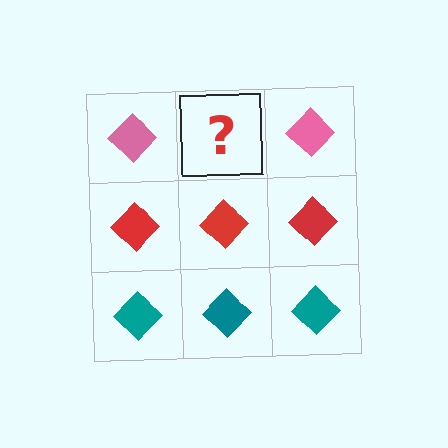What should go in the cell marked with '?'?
The missing cell should contain a pink diamond.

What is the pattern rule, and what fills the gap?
The rule is that each row has a consistent color. The gap should be filled with a pink diamond.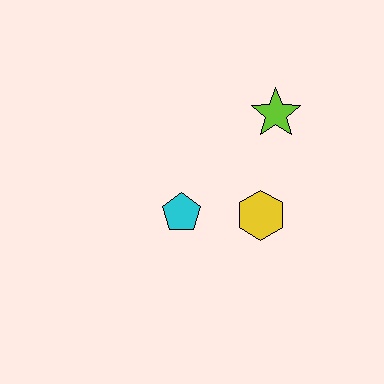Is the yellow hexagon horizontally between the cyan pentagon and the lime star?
Yes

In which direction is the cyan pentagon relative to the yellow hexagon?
The cyan pentagon is to the left of the yellow hexagon.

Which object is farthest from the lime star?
The cyan pentagon is farthest from the lime star.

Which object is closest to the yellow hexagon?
The cyan pentagon is closest to the yellow hexagon.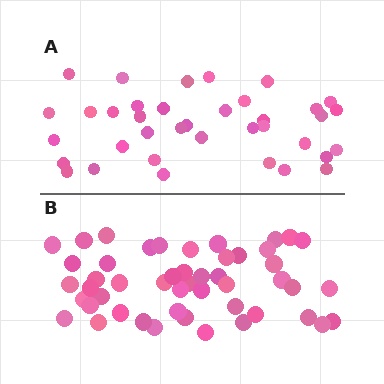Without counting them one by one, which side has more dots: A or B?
Region B (the bottom region) has more dots.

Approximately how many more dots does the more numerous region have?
Region B has roughly 12 or so more dots than region A.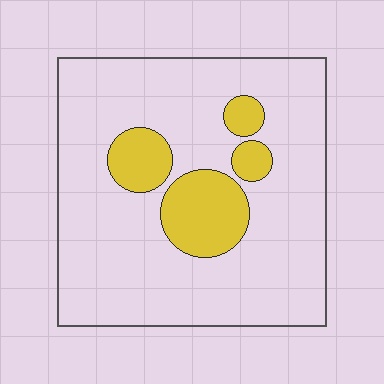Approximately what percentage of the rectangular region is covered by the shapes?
Approximately 15%.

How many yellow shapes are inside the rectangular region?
4.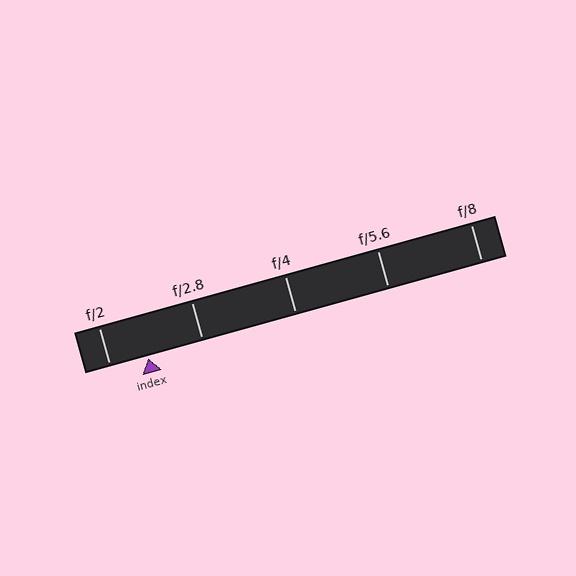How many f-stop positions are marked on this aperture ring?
There are 5 f-stop positions marked.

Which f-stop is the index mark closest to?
The index mark is closest to f/2.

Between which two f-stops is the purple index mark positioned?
The index mark is between f/2 and f/2.8.